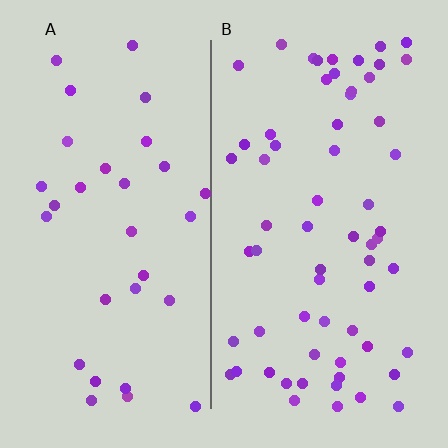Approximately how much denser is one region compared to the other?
Approximately 2.0× — region B over region A.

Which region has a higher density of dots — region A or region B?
B (the right).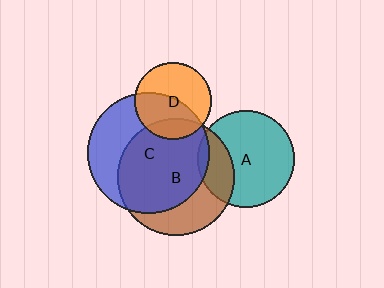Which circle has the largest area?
Circle C (blue).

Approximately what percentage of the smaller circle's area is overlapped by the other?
Approximately 5%.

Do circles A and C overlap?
Yes.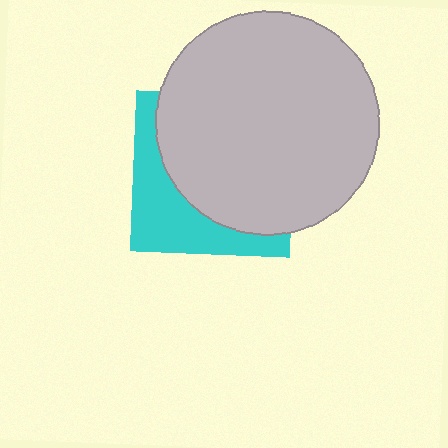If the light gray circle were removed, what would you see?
You would see the complete cyan square.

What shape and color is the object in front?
The object in front is a light gray circle.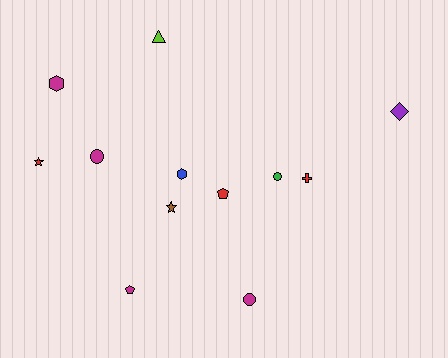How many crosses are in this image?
There is 1 cross.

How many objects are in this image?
There are 12 objects.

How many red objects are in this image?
There are 3 red objects.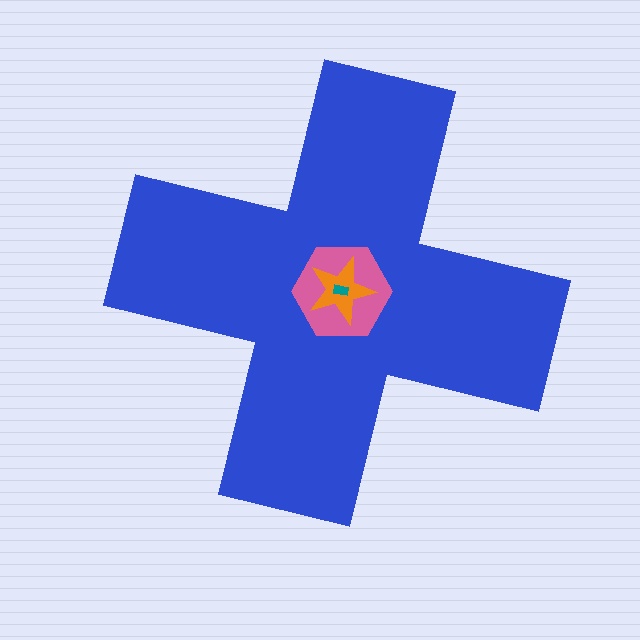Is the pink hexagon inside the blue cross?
Yes.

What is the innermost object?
The teal rectangle.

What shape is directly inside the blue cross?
The pink hexagon.